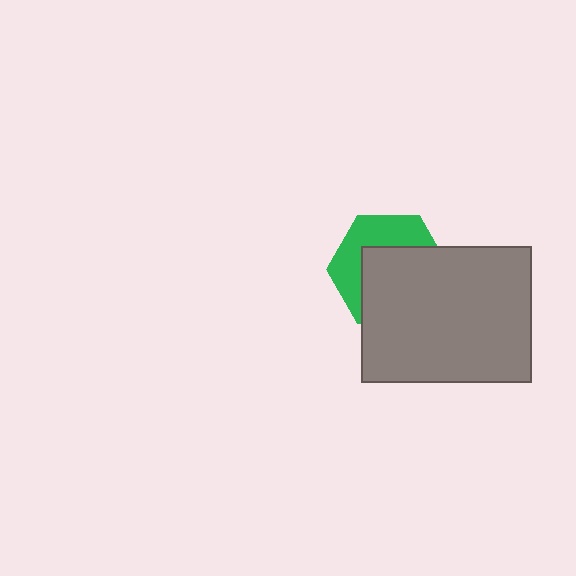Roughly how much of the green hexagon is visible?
A small part of it is visible (roughly 41%).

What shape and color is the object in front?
The object in front is a gray rectangle.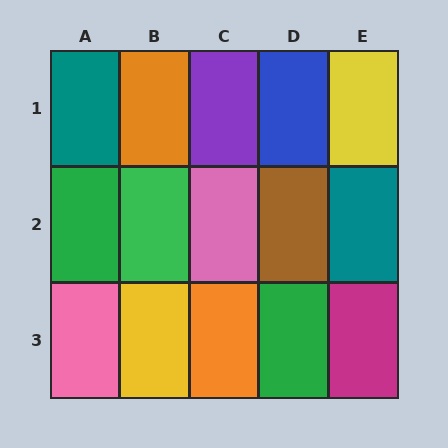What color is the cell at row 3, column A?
Pink.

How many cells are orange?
2 cells are orange.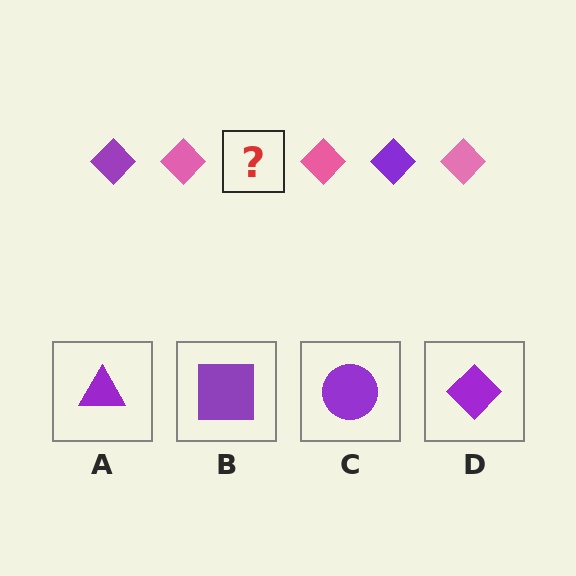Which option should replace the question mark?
Option D.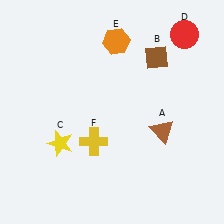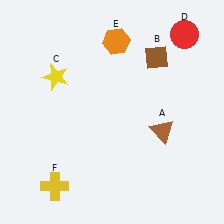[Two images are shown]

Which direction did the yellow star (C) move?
The yellow star (C) moved up.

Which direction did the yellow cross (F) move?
The yellow cross (F) moved down.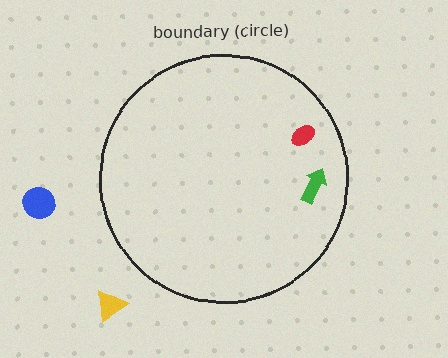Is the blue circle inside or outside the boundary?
Outside.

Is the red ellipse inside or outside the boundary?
Inside.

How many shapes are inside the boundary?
2 inside, 2 outside.